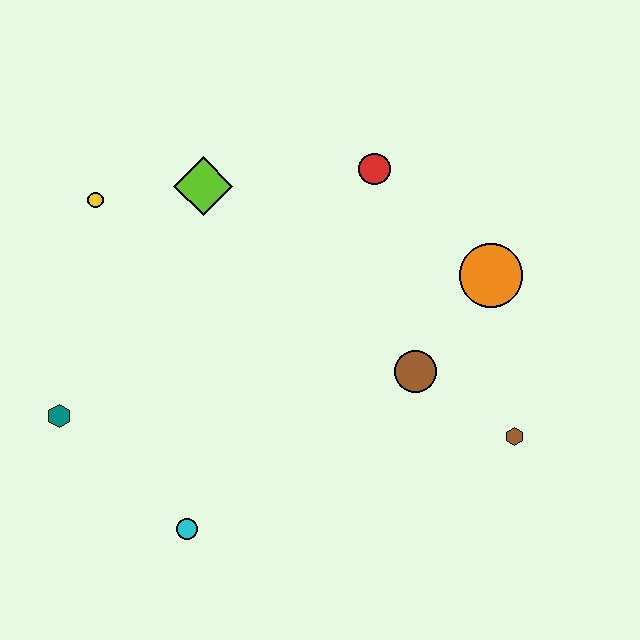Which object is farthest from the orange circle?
The teal hexagon is farthest from the orange circle.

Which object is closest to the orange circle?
The brown circle is closest to the orange circle.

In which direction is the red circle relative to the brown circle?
The red circle is above the brown circle.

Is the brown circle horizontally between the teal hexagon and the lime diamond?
No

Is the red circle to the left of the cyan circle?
No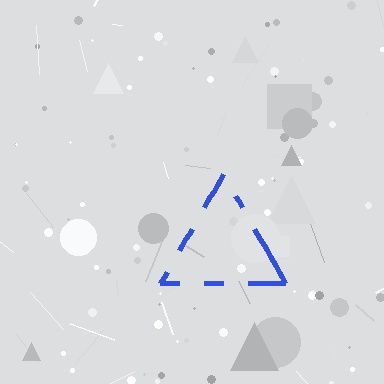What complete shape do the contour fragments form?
The contour fragments form a triangle.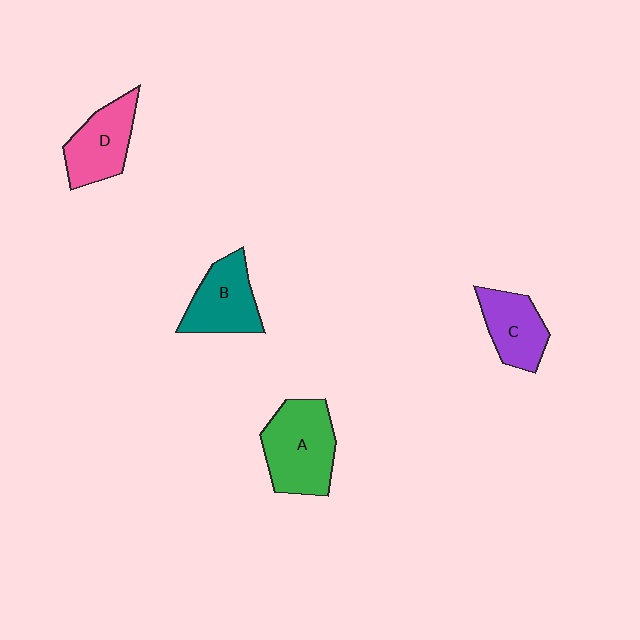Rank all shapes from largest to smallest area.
From largest to smallest: A (green), B (teal), D (pink), C (purple).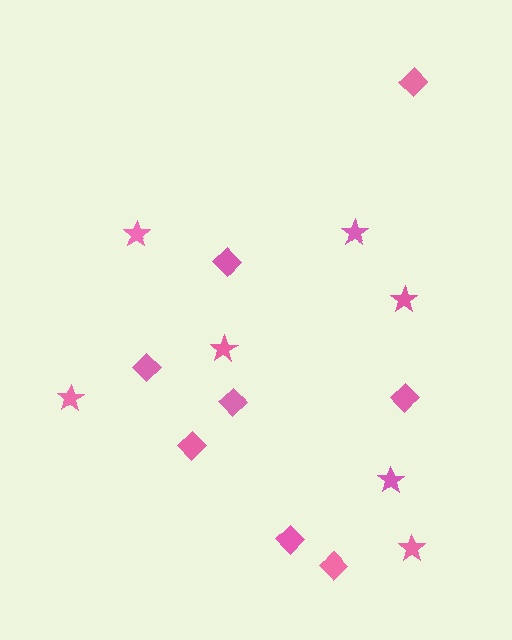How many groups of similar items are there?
There are 2 groups: one group of diamonds (8) and one group of stars (7).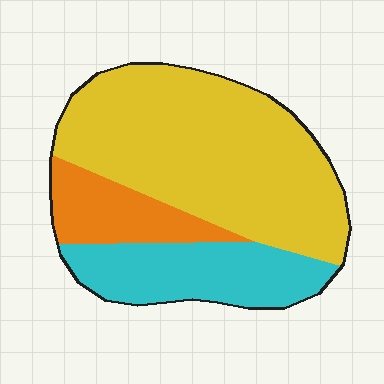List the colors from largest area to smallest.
From largest to smallest: yellow, cyan, orange.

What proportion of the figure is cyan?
Cyan covers around 25% of the figure.